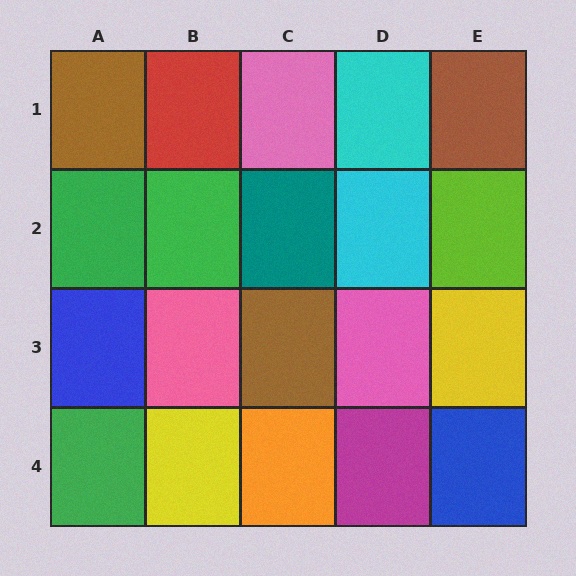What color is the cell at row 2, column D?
Cyan.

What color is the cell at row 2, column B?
Green.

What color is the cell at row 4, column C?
Orange.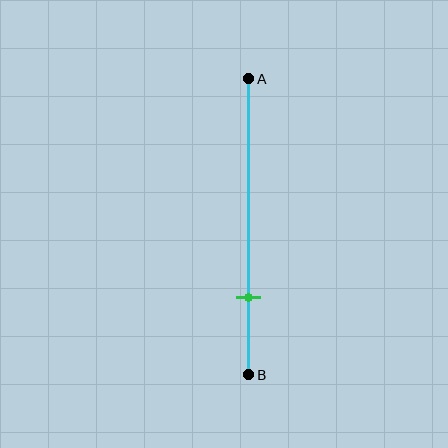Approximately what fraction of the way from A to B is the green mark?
The green mark is approximately 75% of the way from A to B.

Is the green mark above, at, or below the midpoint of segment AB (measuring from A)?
The green mark is below the midpoint of segment AB.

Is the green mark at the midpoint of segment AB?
No, the mark is at about 75% from A, not at the 50% midpoint.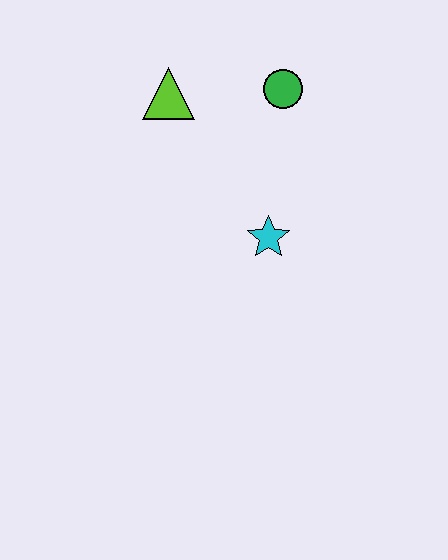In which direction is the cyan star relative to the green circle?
The cyan star is below the green circle.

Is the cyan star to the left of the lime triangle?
No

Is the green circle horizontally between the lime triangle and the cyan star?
No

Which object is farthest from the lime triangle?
The cyan star is farthest from the lime triangle.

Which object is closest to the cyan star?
The green circle is closest to the cyan star.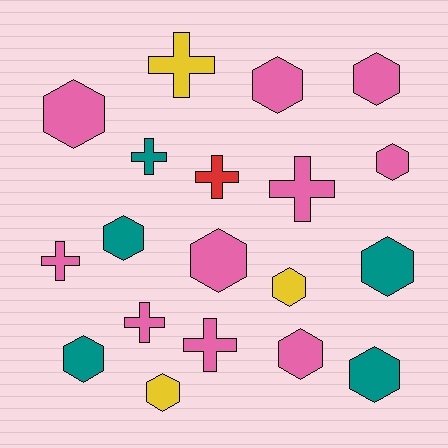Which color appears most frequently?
Pink, with 10 objects.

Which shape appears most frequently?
Hexagon, with 12 objects.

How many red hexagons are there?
There are no red hexagons.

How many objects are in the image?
There are 19 objects.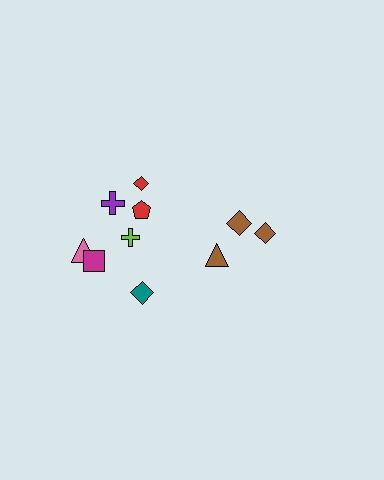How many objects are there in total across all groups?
There are 10 objects.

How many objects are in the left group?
There are 7 objects.